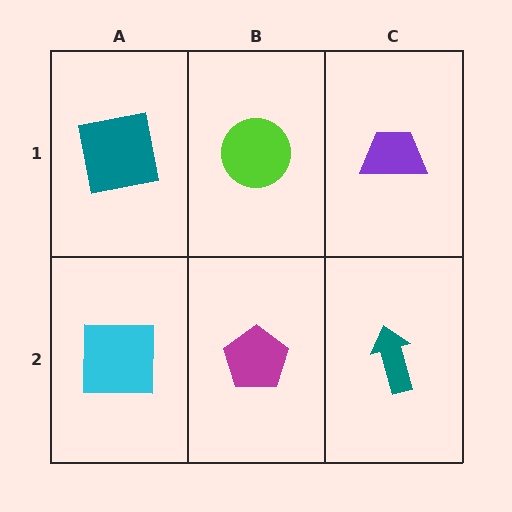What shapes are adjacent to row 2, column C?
A purple trapezoid (row 1, column C), a magenta pentagon (row 2, column B).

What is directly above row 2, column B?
A lime circle.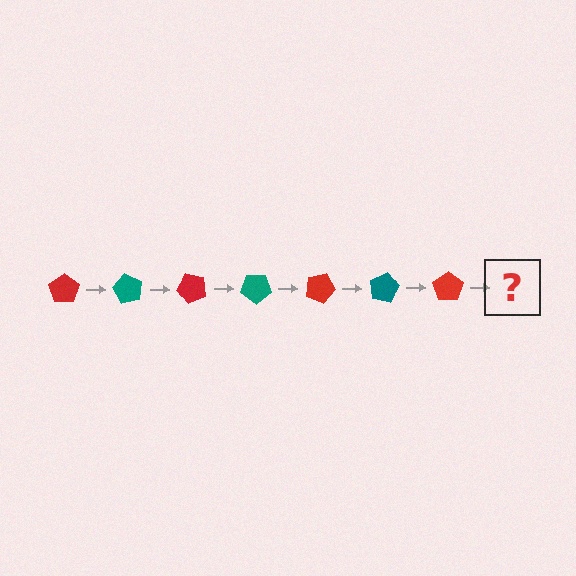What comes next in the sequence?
The next element should be a teal pentagon, rotated 420 degrees from the start.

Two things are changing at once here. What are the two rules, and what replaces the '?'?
The two rules are that it rotates 60 degrees each step and the color cycles through red and teal. The '?' should be a teal pentagon, rotated 420 degrees from the start.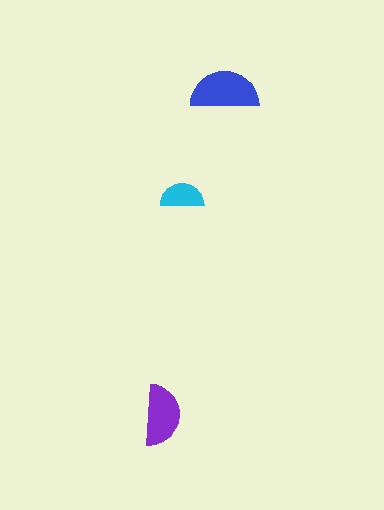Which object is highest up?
The blue semicircle is topmost.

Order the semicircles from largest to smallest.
the blue one, the purple one, the cyan one.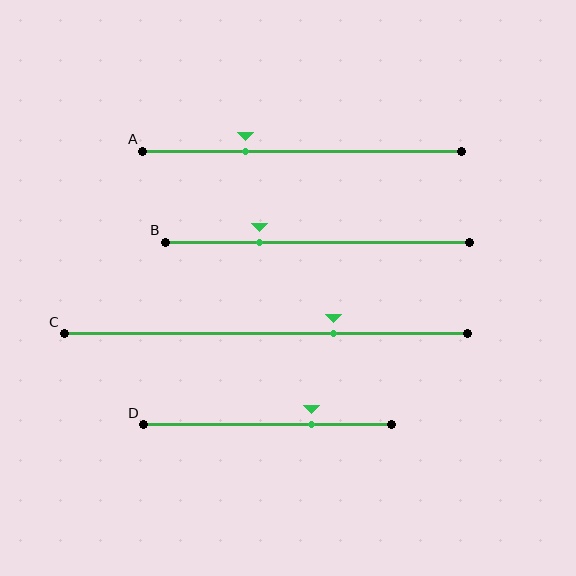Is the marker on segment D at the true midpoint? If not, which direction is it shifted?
No, the marker on segment D is shifted to the right by about 18% of the segment length.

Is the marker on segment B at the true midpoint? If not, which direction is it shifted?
No, the marker on segment B is shifted to the left by about 19% of the segment length.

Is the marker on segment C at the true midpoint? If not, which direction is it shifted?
No, the marker on segment C is shifted to the right by about 17% of the segment length.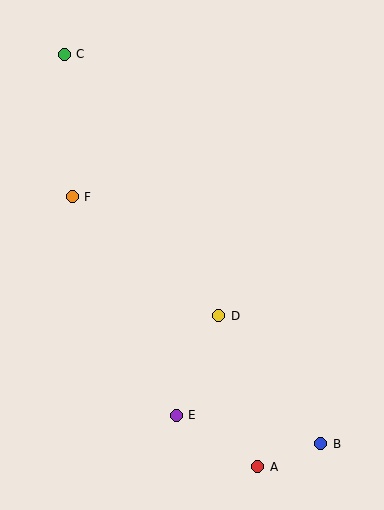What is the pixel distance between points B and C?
The distance between B and C is 466 pixels.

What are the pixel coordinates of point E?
Point E is at (176, 415).